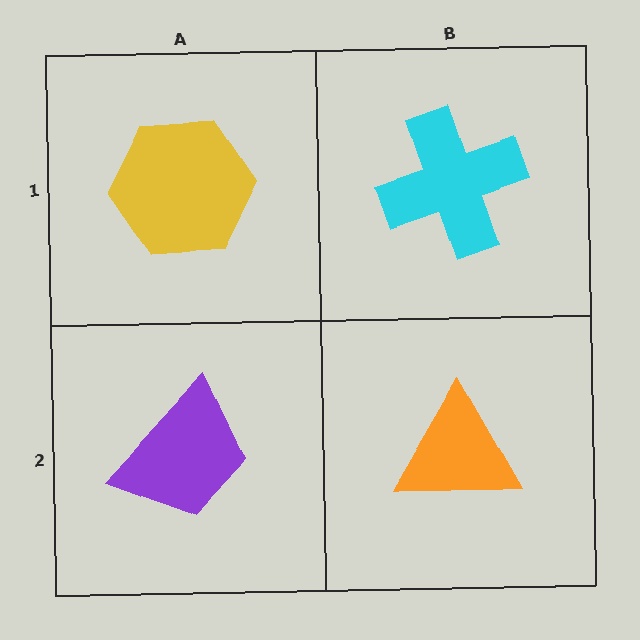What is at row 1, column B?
A cyan cross.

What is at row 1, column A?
A yellow hexagon.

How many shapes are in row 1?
2 shapes.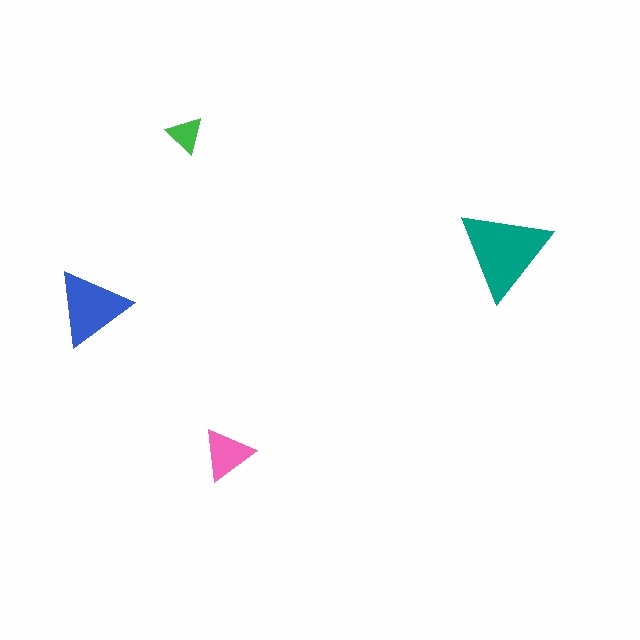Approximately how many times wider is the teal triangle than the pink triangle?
About 2 times wider.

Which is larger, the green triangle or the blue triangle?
The blue one.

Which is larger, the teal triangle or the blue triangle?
The teal one.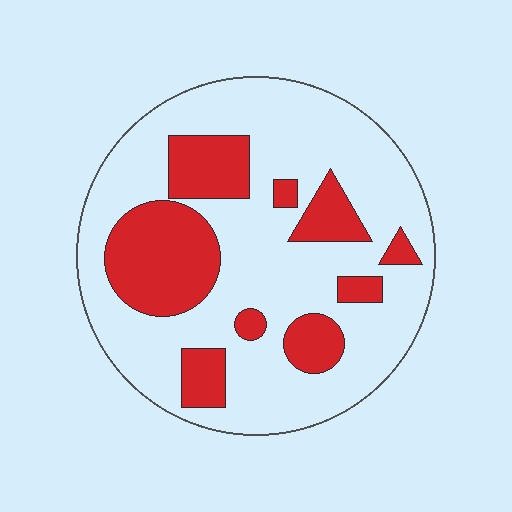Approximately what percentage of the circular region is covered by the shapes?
Approximately 30%.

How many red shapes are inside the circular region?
9.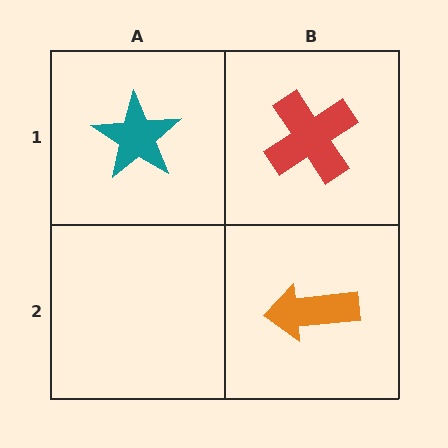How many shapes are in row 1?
2 shapes.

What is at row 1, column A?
A teal star.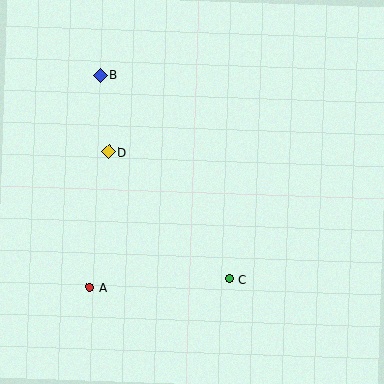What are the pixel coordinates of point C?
Point C is at (229, 279).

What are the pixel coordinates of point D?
Point D is at (109, 152).